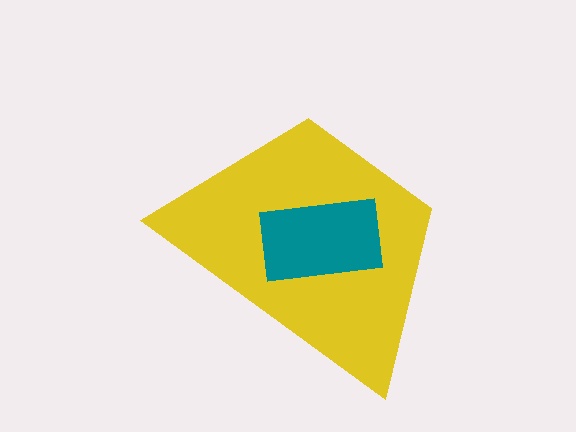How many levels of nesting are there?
2.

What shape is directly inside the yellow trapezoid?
The teal rectangle.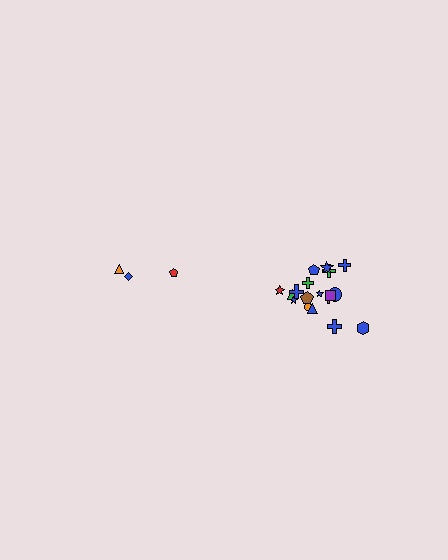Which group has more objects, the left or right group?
The right group.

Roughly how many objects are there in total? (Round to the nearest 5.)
Roughly 20 objects in total.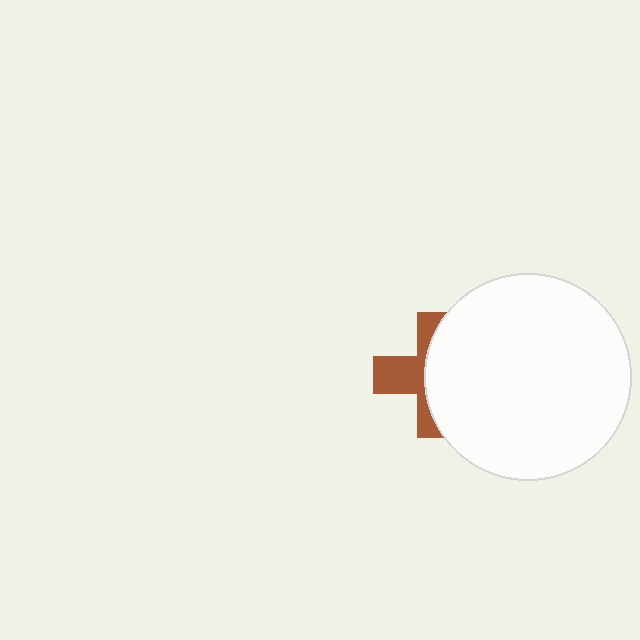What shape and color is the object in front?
The object in front is a white circle.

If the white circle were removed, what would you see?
You would see the complete brown cross.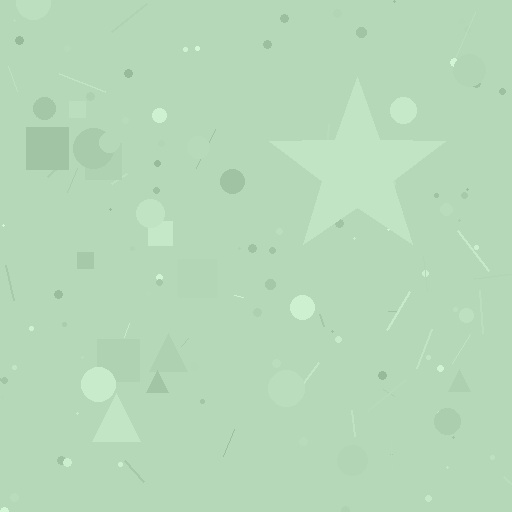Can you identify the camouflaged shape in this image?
The camouflaged shape is a star.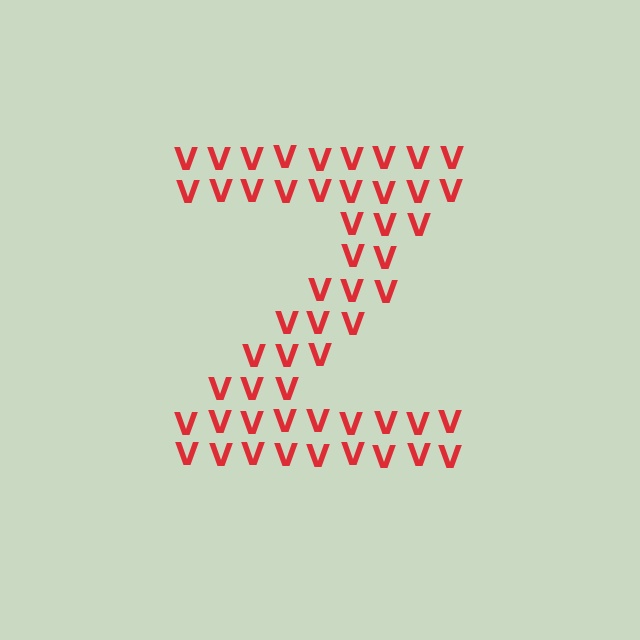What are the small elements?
The small elements are letter V's.